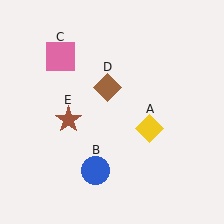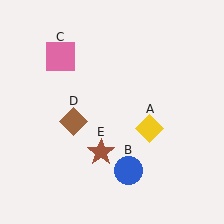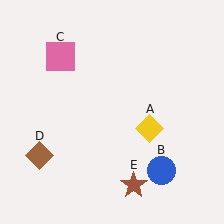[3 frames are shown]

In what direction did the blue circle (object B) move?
The blue circle (object B) moved right.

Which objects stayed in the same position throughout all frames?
Yellow diamond (object A) and pink square (object C) remained stationary.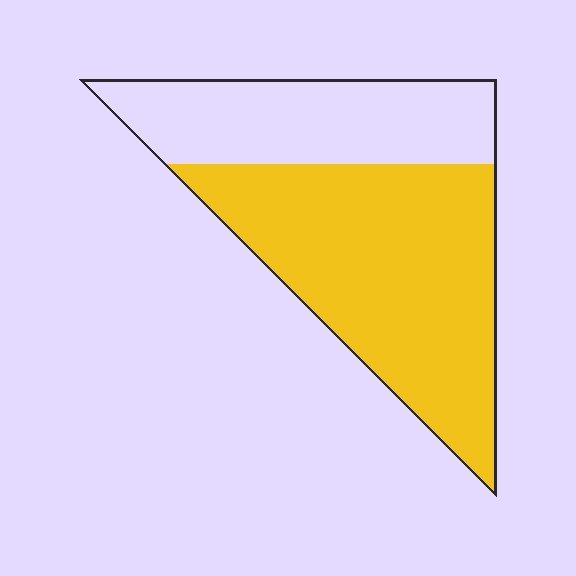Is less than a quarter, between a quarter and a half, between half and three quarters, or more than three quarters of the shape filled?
Between half and three quarters.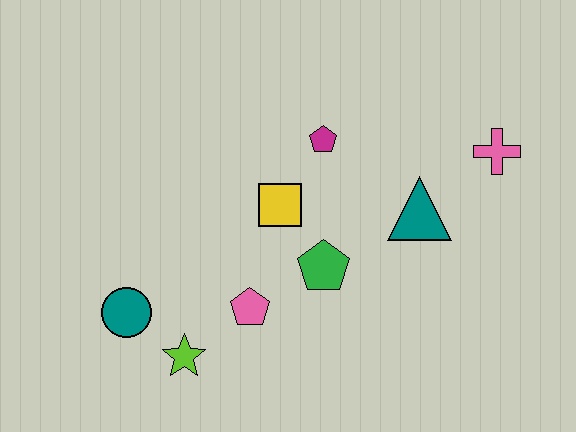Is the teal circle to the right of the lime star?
No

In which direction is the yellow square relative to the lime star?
The yellow square is above the lime star.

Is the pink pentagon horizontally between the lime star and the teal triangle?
Yes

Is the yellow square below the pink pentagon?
No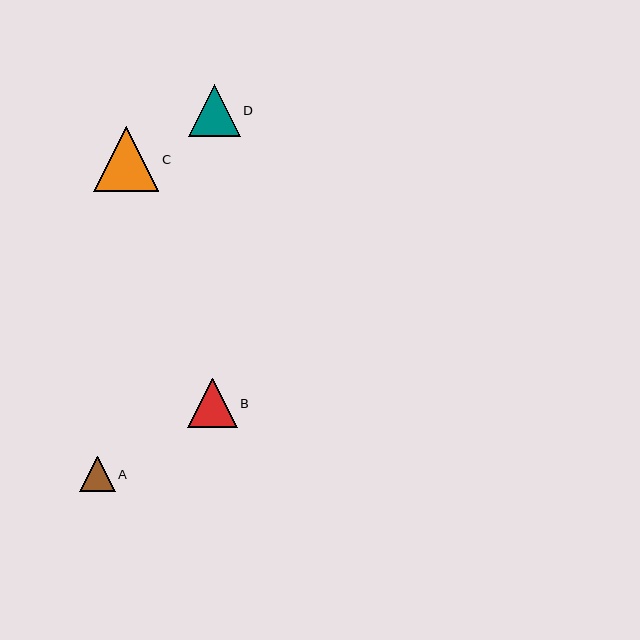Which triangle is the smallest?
Triangle A is the smallest with a size of approximately 35 pixels.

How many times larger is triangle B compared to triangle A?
Triangle B is approximately 1.4 times the size of triangle A.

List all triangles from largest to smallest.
From largest to smallest: C, D, B, A.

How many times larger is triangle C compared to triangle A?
Triangle C is approximately 1.8 times the size of triangle A.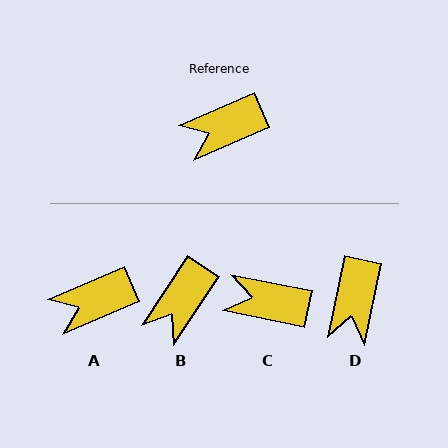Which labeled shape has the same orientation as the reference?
A.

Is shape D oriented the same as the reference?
No, it is off by about 55 degrees.